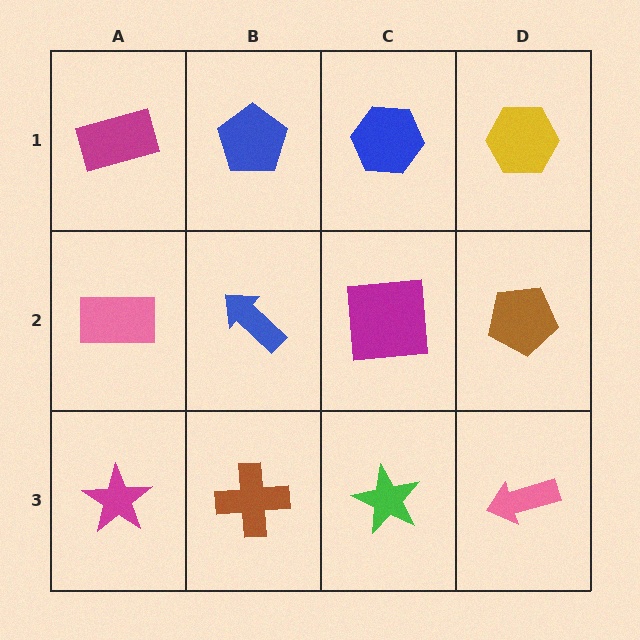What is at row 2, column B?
A blue arrow.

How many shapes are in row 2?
4 shapes.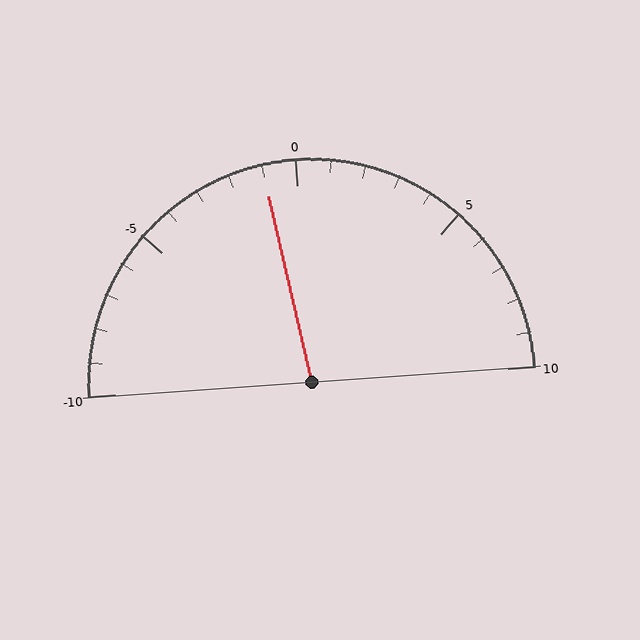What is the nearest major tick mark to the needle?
The nearest major tick mark is 0.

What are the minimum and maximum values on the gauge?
The gauge ranges from -10 to 10.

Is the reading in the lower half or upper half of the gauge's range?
The reading is in the lower half of the range (-10 to 10).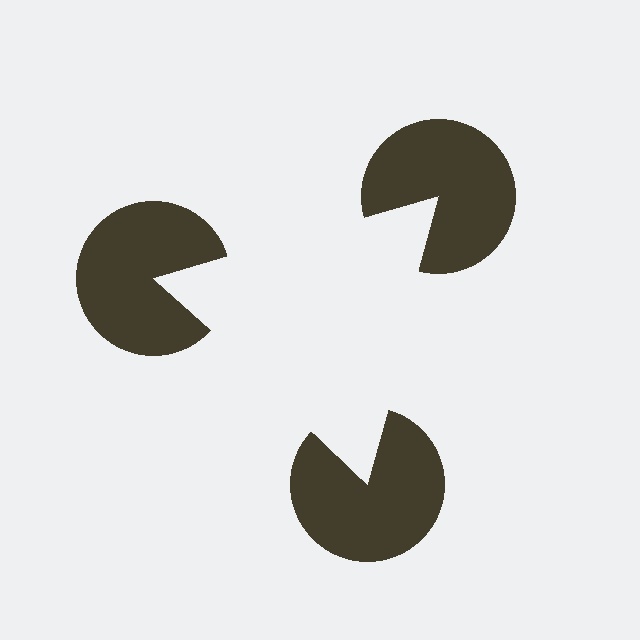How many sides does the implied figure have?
3 sides.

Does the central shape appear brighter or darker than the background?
It typically appears slightly brighter than the background, even though no actual brightness change is drawn.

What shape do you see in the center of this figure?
An illusory triangle — its edges are inferred from the aligned wedge cuts in the pac-man discs, not physically drawn.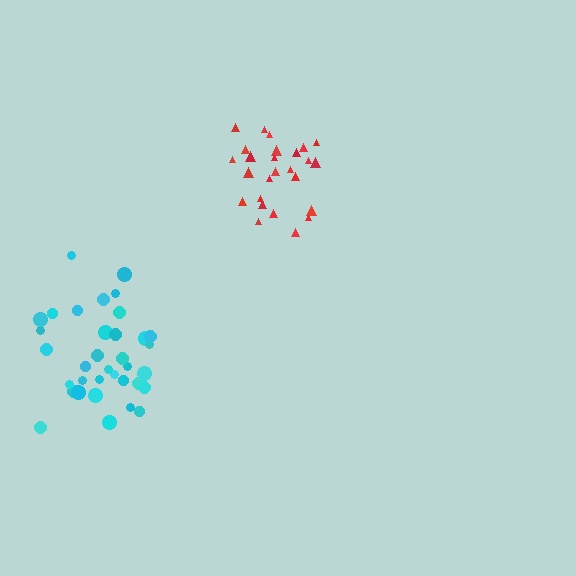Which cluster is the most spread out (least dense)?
Red.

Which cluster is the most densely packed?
Cyan.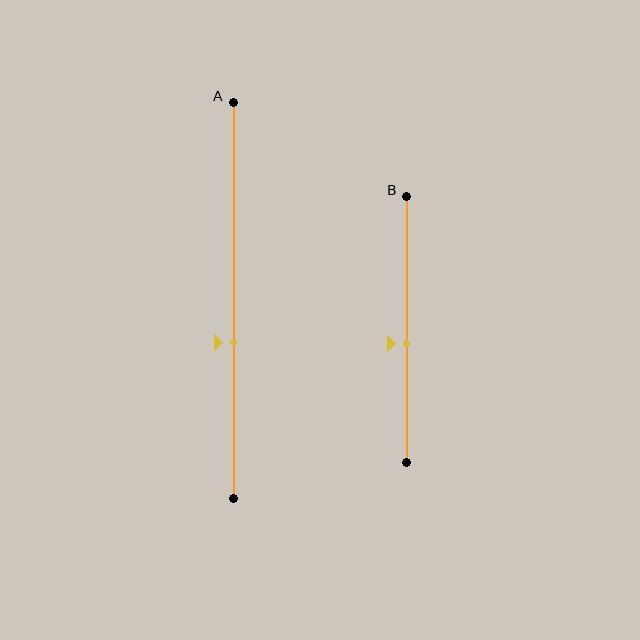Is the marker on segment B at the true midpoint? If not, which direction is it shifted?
No, the marker on segment B is shifted downward by about 5% of the segment length.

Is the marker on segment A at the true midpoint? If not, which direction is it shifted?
No, the marker on segment A is shifted downward by about 10% of the segment length.